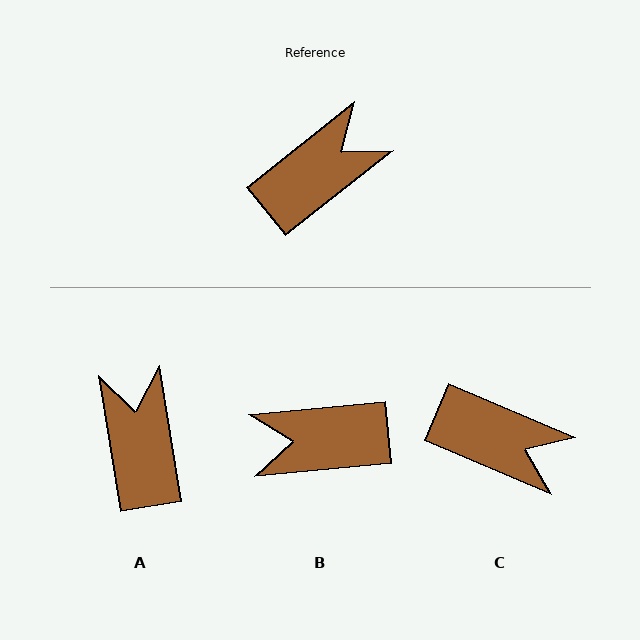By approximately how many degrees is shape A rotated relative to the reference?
Approximately 61 degrees counter-clockwise.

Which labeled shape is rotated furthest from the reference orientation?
B, about 147 degrees away.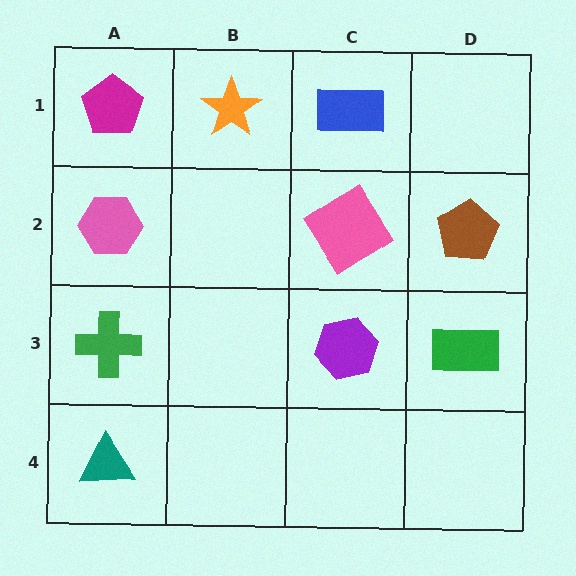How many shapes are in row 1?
3 shapes.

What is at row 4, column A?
A teal triangle.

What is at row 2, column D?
A brown pentagon.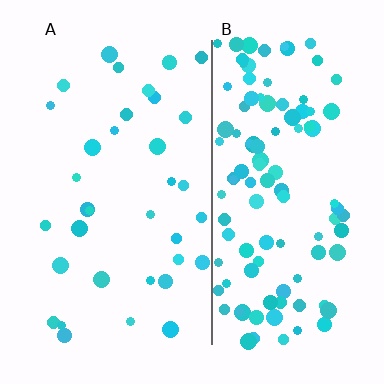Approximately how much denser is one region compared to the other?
Approximately 3.1× — region B over region A.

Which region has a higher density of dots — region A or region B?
B (the right).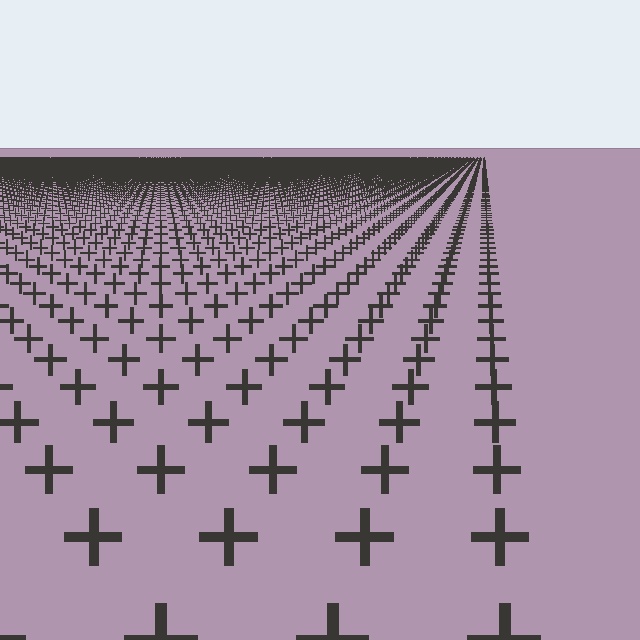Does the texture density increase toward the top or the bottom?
Density increases toward the top.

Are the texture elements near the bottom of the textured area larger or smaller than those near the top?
Larger. Near the bottom, elements are closer to the viewer and appear at a bigger on-screen size.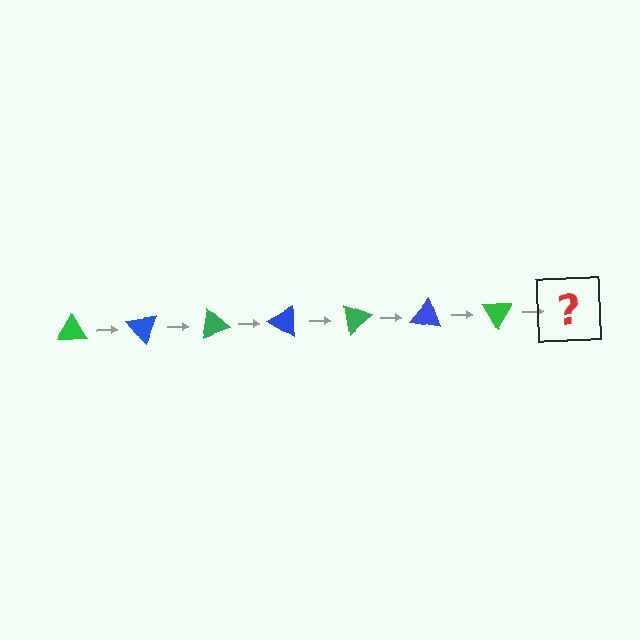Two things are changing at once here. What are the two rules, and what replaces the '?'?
The two rules are that it rotates 50 degrees each step and the color cycles through green and blue. The '?' should be a blue triangle, rotated 350 degrees from the start.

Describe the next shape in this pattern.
It should be a blue triangle, rotated 350 degrees from the start.